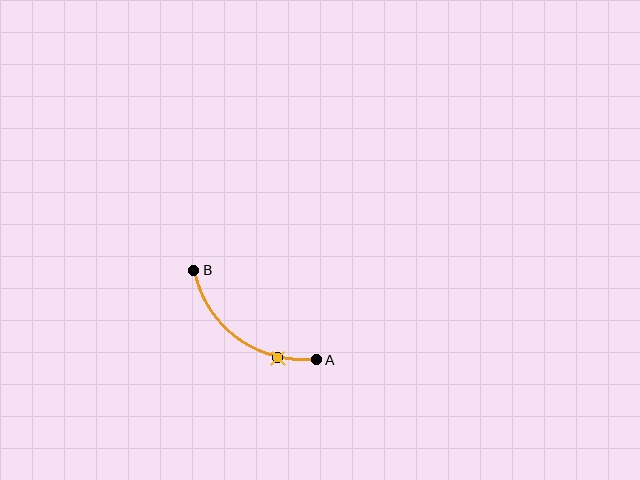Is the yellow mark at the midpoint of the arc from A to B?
No. The yellow mark lies on the arc but is closer to endpoint A. The arc midpoint would be at the point on the curve equidistant along the arc from both A and B.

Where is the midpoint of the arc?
The arc midpoint is the point on the curve farthest from the straight line joining A and B. It sits below and to the left of that line.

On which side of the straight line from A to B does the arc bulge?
The arc bulges below and to the left of the straight line connecting A and B.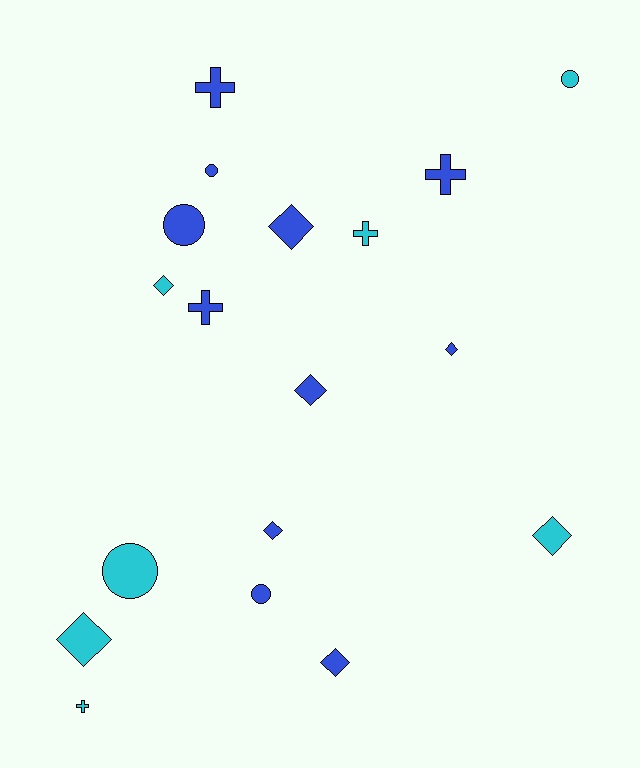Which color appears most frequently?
Blue, with 11 objects.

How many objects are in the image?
There are 18 objects.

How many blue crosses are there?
There are 3 blue crosses.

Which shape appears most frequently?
Diamond, with 8 objects.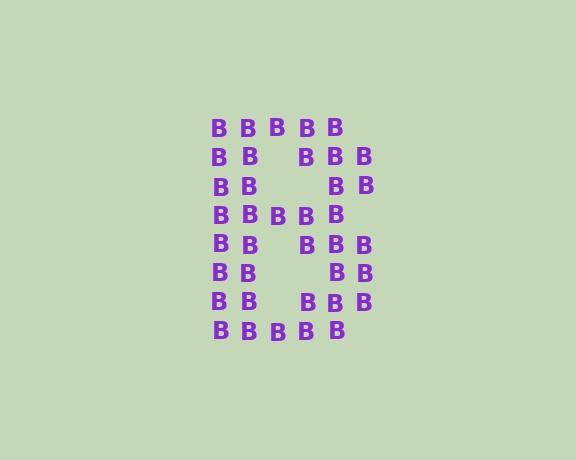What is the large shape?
The large shape is the letter B.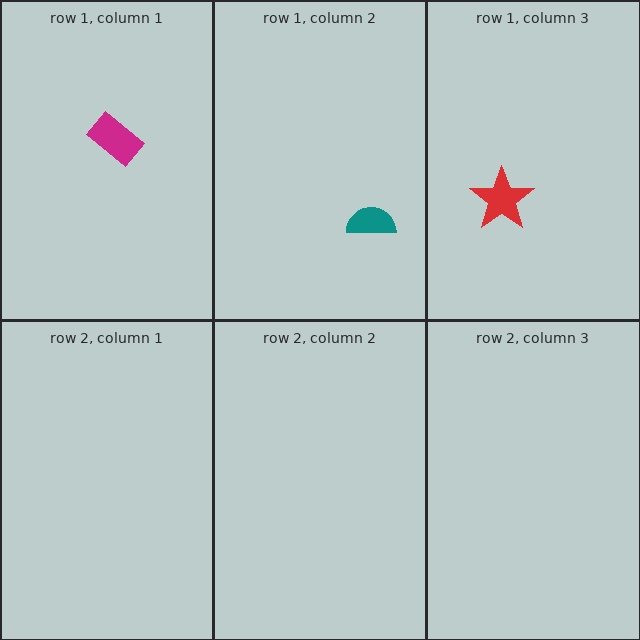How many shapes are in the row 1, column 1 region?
1.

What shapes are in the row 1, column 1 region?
The magenta rectangle.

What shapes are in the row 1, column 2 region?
The teal semicircle.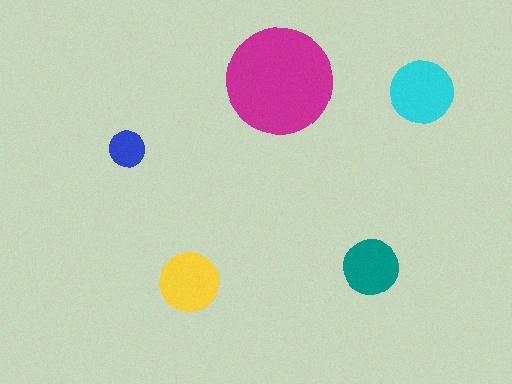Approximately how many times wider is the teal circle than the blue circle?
About 1.5 times wider.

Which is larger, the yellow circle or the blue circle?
The yellow one.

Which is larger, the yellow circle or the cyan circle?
The cyan one.